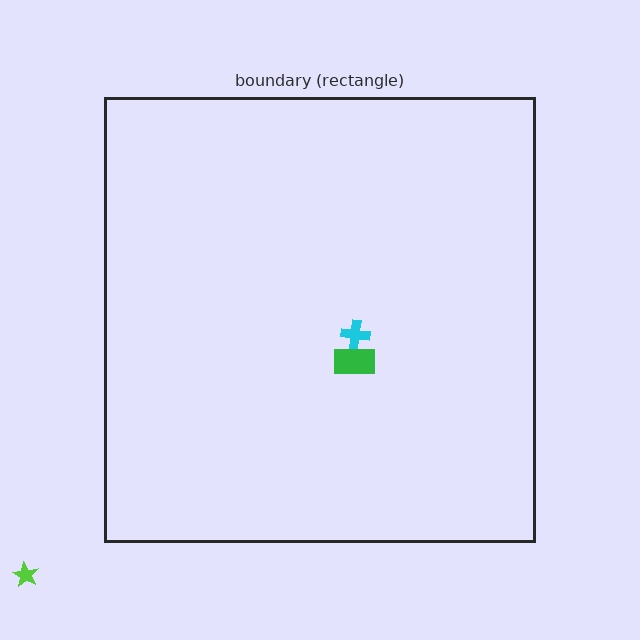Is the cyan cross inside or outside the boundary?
Inside.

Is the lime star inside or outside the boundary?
Outside.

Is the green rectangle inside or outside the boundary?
Inside.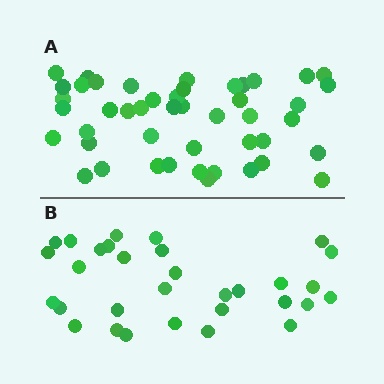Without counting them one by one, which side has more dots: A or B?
Region A (the top region) has more dots.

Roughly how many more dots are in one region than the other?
Region A has approximately 15 more dots than region B.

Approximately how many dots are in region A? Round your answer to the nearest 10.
About 50 dots. (The exact count is 46, which rounds to 50.)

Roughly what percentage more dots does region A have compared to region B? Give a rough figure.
About 50% more.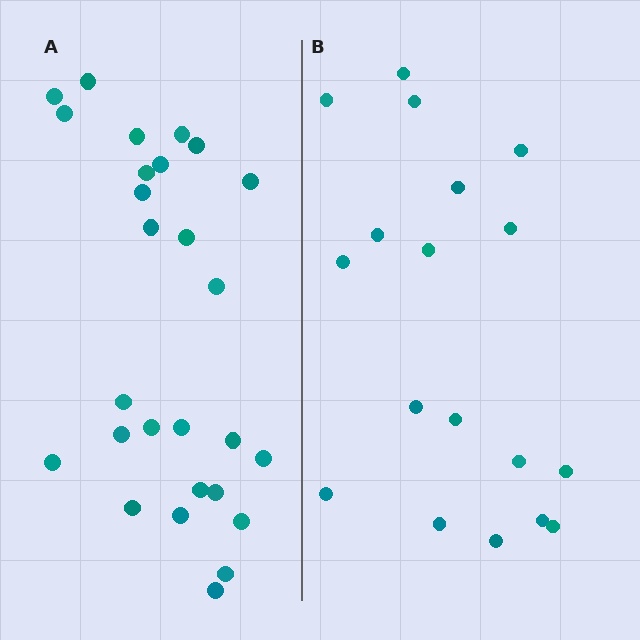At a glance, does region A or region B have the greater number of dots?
Region A (the left region) has more dots.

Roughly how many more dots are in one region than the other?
Region A has roughly 8 or so more dots than region B.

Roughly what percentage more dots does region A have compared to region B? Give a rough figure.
About 50% more.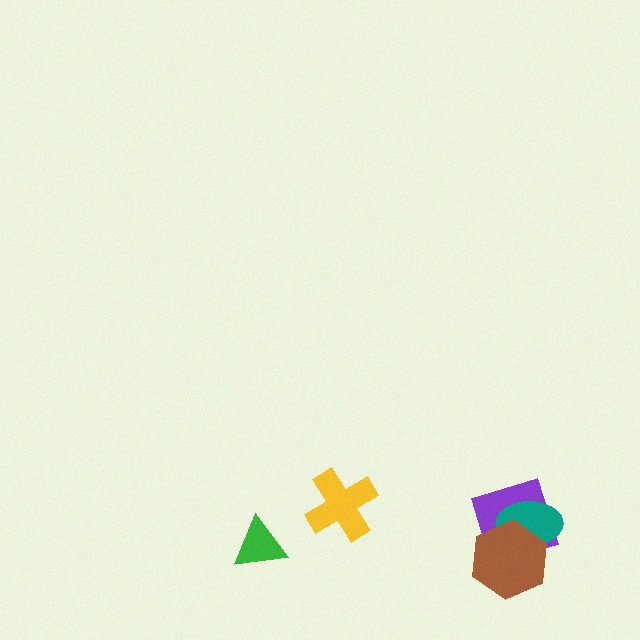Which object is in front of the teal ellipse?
The brown hexagon is in front of the teal ellipse.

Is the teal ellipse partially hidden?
Yes, it is partially covered by another shape.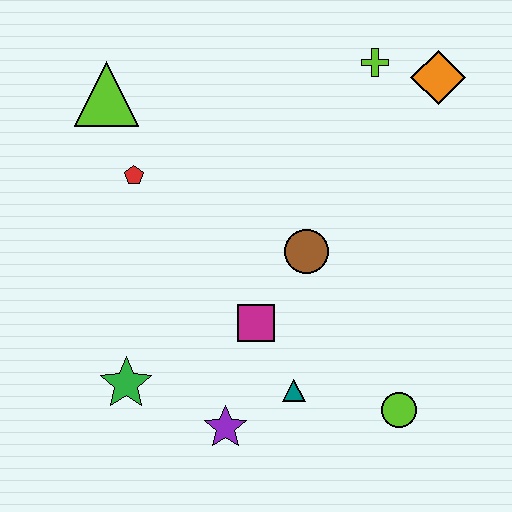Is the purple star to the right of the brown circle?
No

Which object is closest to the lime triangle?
The red pentagon is closest to the lime triangle.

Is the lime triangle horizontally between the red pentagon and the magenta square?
No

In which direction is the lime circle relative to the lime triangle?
The lime circle is below the lime triangle.